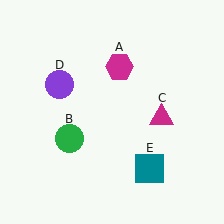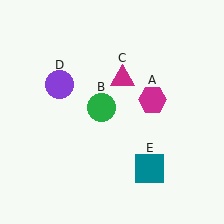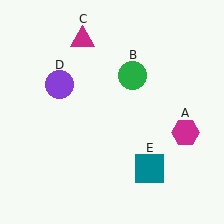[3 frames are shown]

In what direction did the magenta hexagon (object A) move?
The magenta hexagon (object A) moved down and to the right.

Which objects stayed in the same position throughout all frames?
Purple circle (object D) and teal square (object E) remained stationary.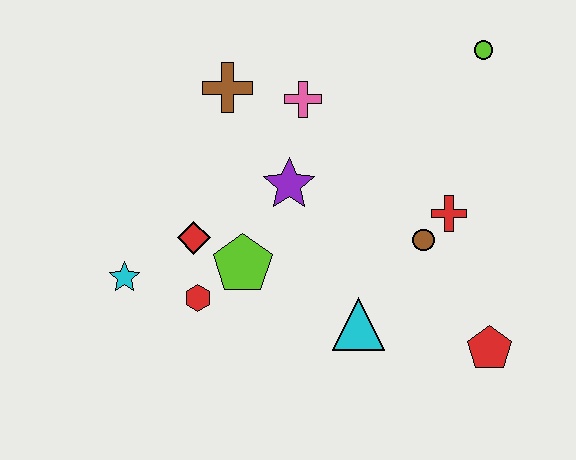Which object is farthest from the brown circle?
The cyan star is farthest from the brown circle.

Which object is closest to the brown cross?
The pink cross is closest to the brown cross.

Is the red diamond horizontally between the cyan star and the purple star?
Yes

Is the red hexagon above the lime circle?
No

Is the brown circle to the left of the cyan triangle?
No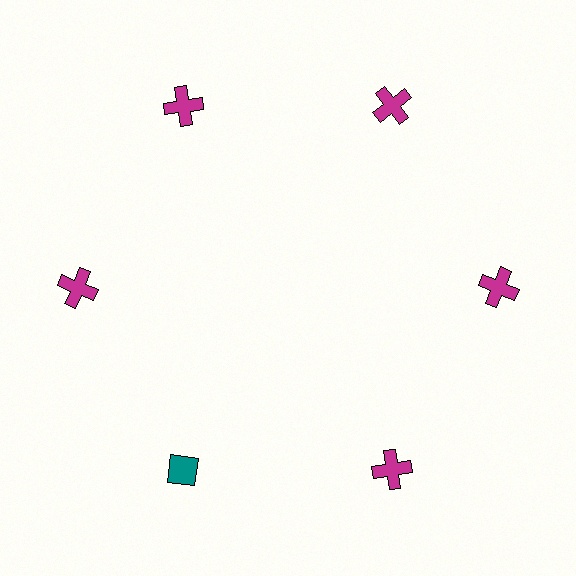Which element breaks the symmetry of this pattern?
The teal diamond at roughly the 7 o'clock position breaks the symmetry. All other shapes are magenta crosses.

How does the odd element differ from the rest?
It differs in both color (teal instead of magenta) and shape (diamond instead of cross).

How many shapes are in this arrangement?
There are 6 shapes arranged in a ring pattern.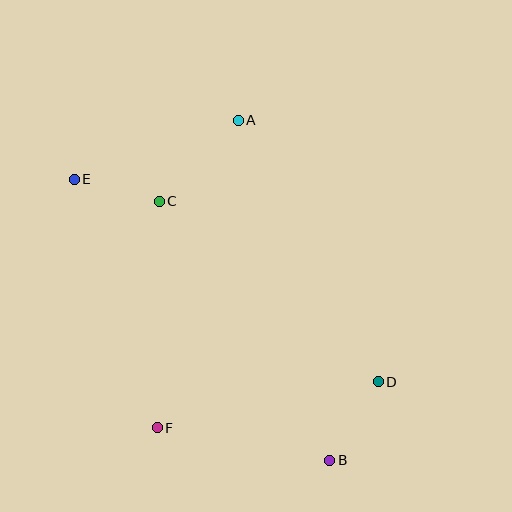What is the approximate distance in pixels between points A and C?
The distance between A and C is approximately 113 pixels.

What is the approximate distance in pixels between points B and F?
The distance between B and F is approximately 176 pixels.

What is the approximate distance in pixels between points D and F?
The distance between D and F is approximately 226 pixels.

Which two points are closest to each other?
Points C and E are closest to each other.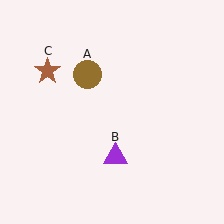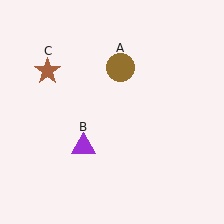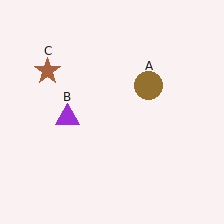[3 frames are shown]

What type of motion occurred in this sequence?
The brown circle (object A), purple triangle (object B) rotated clockwise around the center of the scene.